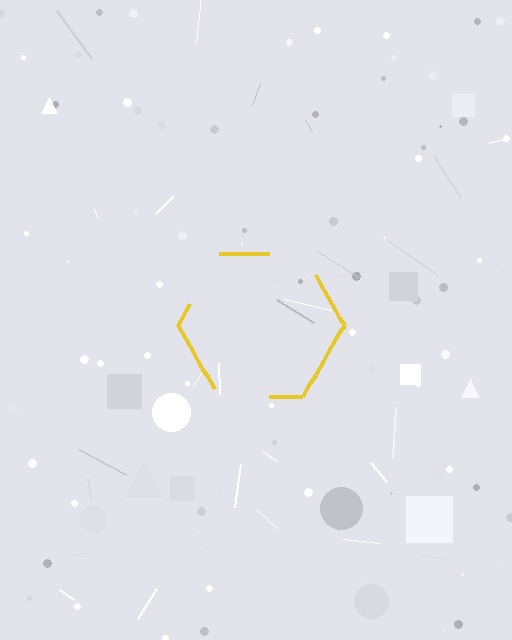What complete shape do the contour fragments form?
The contour fragments form a hexagon.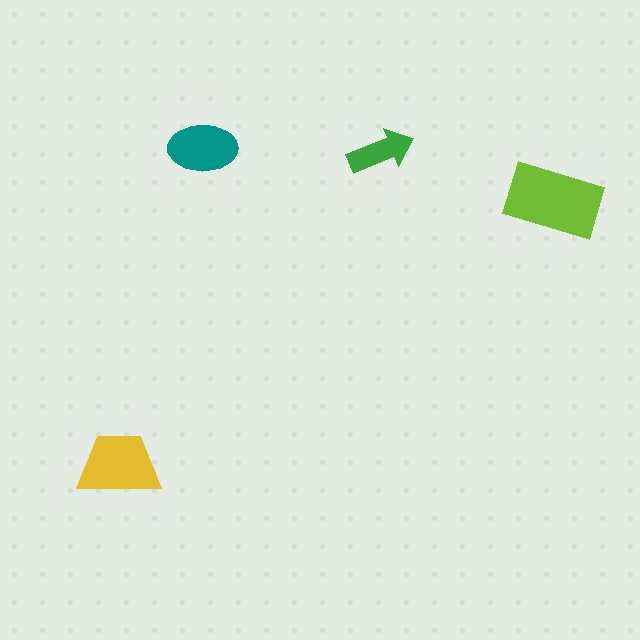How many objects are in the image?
There are 4 objects in the image.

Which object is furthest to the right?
The lime rectangle is rightmost.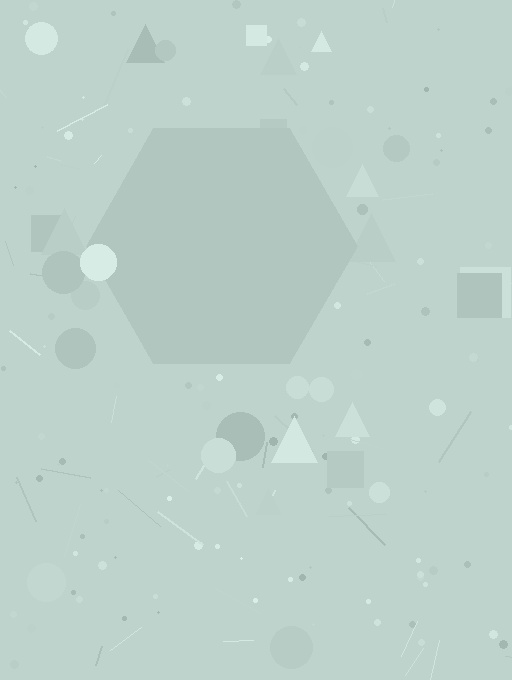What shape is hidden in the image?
A hexagon is hidden in the image.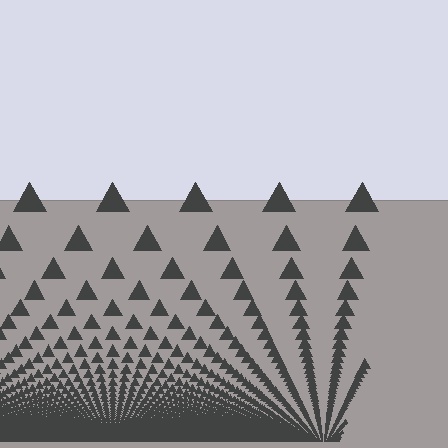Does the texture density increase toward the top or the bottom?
Density increases toward the bottom.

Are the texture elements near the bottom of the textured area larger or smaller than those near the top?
Smaller. The gradient is inverted — elements near the bottom are smaller and denser.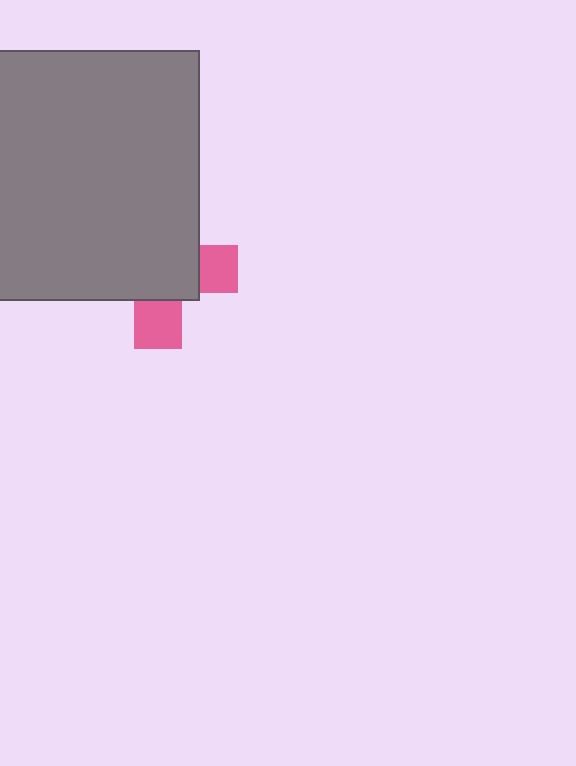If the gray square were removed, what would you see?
You would see the complete pink cross.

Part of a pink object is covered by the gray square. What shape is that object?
It is a cross.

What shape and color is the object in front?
The object in front is a gray square.